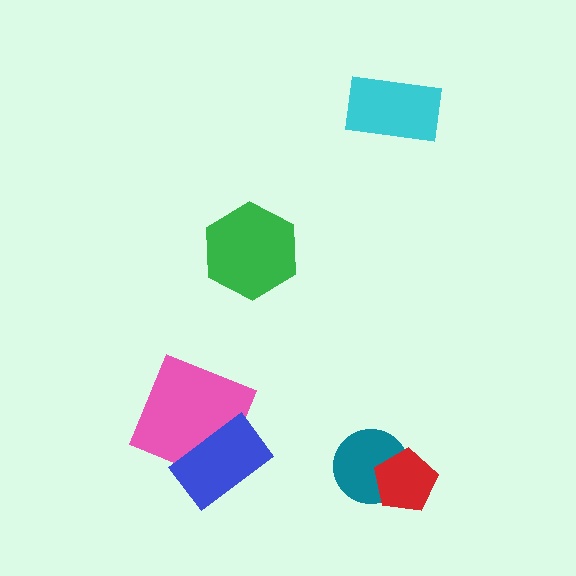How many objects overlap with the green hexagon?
0 objects overlap with the green hexagon.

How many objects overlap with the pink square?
1 object overlaps with the pink square.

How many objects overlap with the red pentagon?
1 object overlaps with the red pentagon.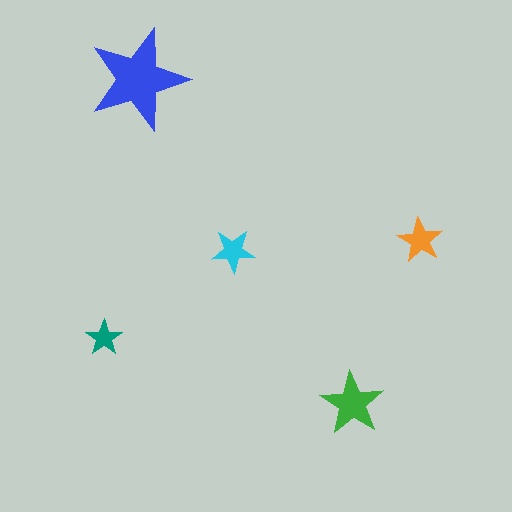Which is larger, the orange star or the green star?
The green one.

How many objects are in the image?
There are 5 objects in the image.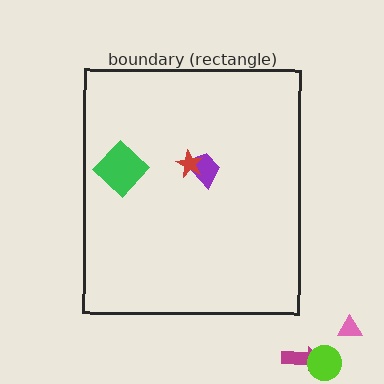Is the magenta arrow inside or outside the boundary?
Outside.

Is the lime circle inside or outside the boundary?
Outside.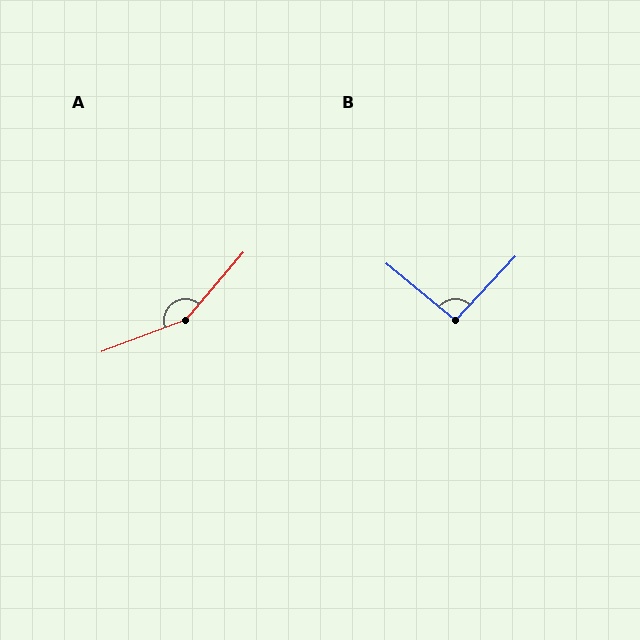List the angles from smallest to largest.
B (94°), A (151°).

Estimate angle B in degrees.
Approximately 94 degrees.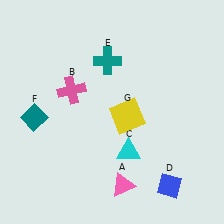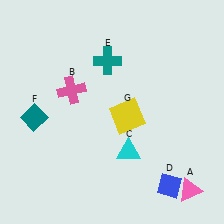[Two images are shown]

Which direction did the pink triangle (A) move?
The pink triangle (A) moved right.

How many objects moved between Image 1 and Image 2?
1 object moved between the two images.